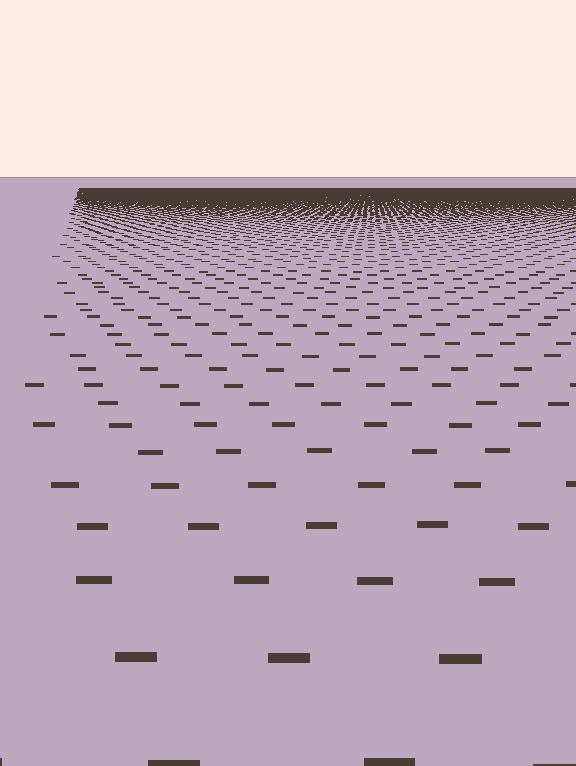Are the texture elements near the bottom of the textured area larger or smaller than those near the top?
Larger. Near the bottom, elements are closer to the viewer and appear at a bigger on-screen size.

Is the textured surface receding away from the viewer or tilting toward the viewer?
The surface is receding away from the viewer. Texture elements get smaller and denser toward the top.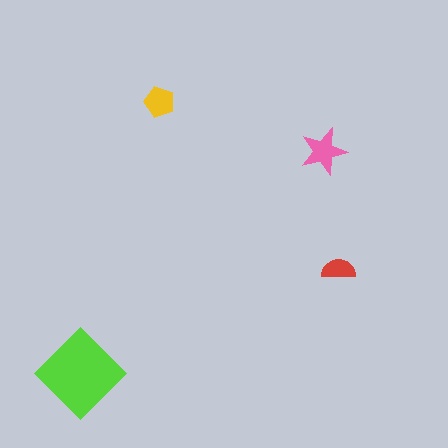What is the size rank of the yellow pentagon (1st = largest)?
3rd.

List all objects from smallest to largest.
The red semicircle, the yellow pentagon, the pink star, the lime diamond.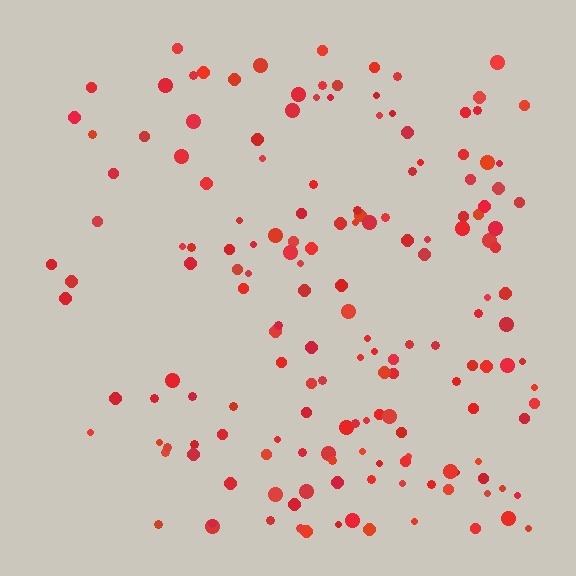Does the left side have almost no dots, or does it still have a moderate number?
Still a moderate number, just noticeably fewer than the right.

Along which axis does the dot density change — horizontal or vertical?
Horizontal.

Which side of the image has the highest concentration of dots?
The right.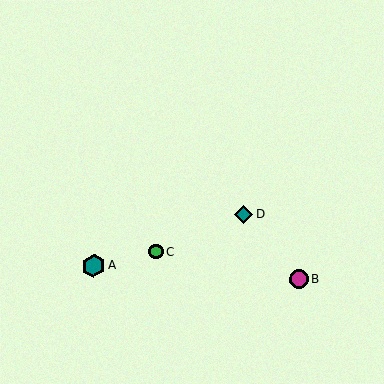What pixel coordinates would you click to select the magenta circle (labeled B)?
Click at (299, 279) to select the magenta circle B.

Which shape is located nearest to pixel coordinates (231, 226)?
The teal diamond (labeled D) at (244, 214) is nearest to that location.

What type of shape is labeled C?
Shape C is a green circle.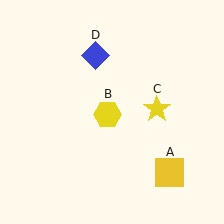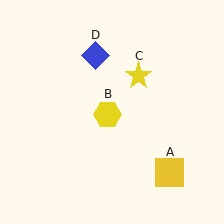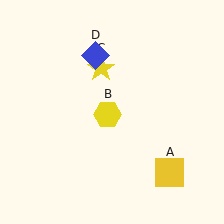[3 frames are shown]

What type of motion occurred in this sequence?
The yellow star (object C) rotated counterclockwise around the center of the scene.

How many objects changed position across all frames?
1 object changed position: yellow star (object C).